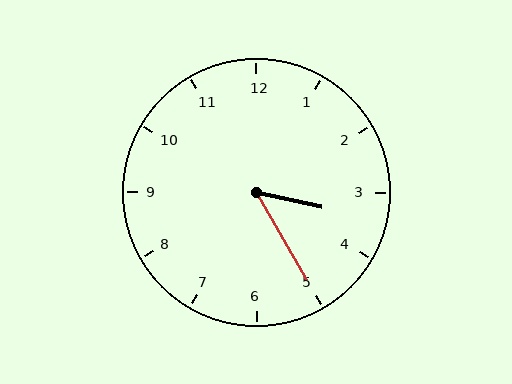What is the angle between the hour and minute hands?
Approximately 48 degrees.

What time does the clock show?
3:25.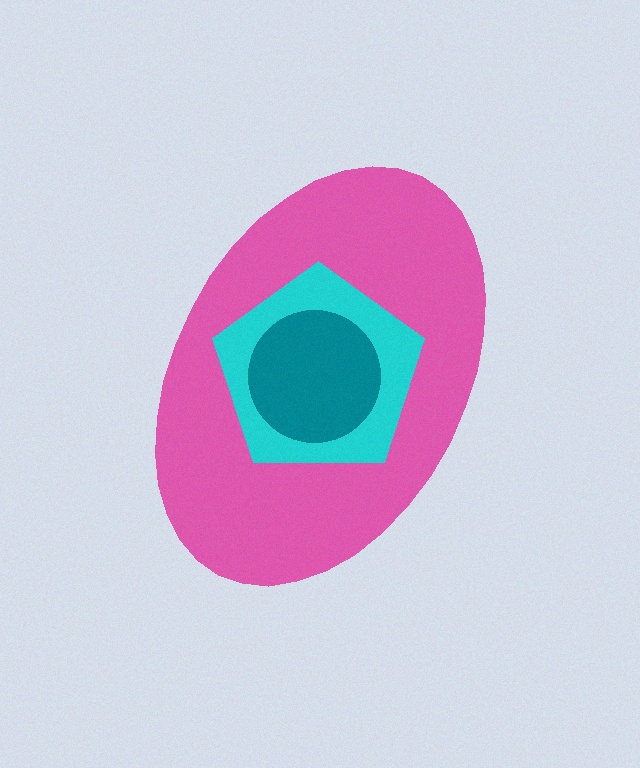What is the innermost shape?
The teal circle.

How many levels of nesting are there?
3.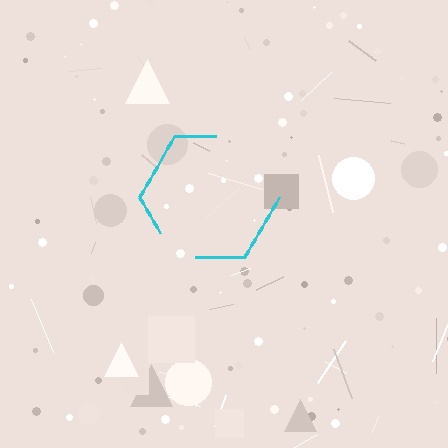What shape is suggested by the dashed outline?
The dashed outline suggests a hexagon.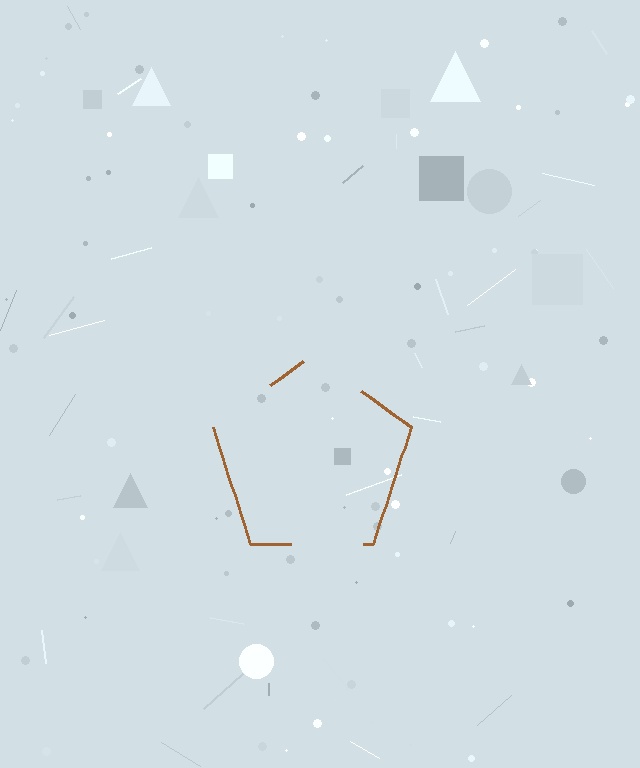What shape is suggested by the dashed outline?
The dashed outline suggests a pentagon.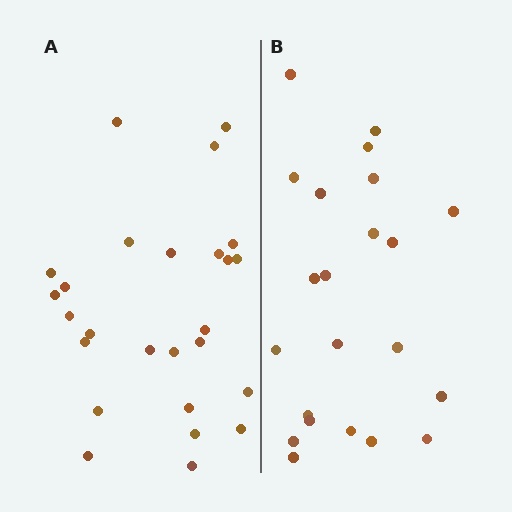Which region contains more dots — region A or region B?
Region A (the left region) has more dots.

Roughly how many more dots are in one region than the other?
Region A has about 4 more dots than region B.